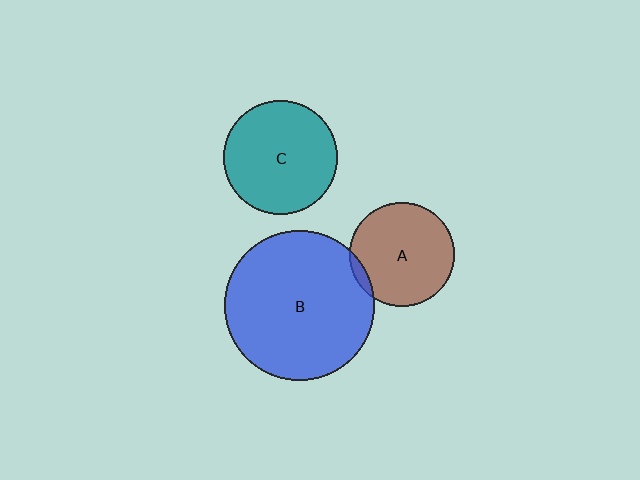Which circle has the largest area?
Circle B (blue).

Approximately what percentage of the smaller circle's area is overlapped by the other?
Approximately 5%.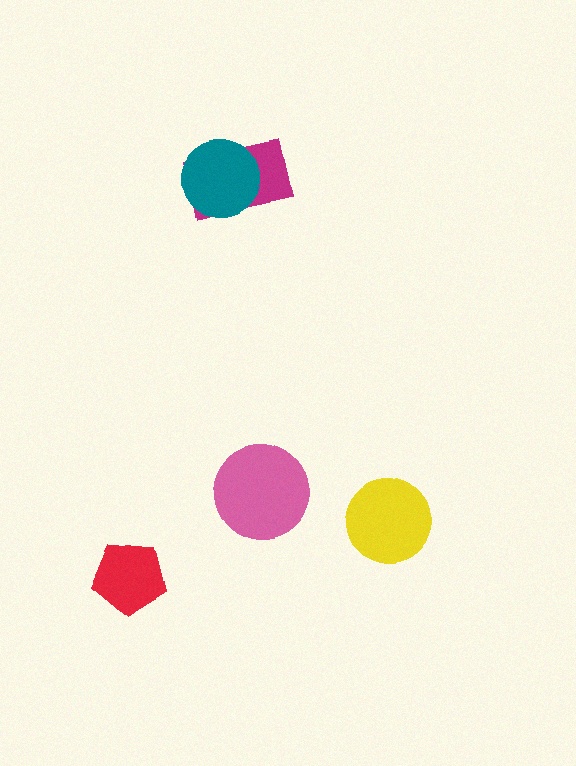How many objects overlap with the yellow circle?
0 objects overlap with the yellow circle.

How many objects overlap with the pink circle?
0 objects overlap with the pink circle.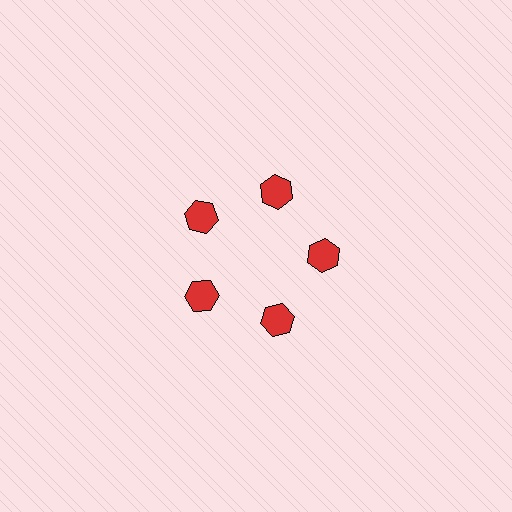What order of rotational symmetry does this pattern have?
This pattern has 5-fold rotational symmetry.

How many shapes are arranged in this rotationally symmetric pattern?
There are 5 shapes, arranged in 5 groups of 1.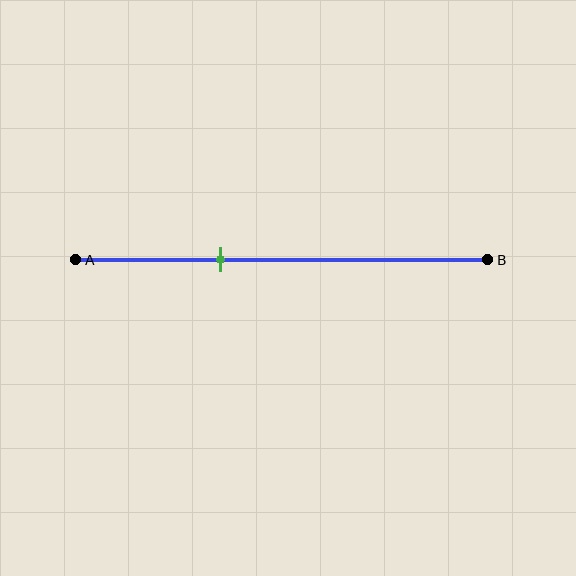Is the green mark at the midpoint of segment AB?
No, the mark is at about 35% from A, not at the 50% midpoint.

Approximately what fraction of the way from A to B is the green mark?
The green mark is approximately 35% of the way from A to B.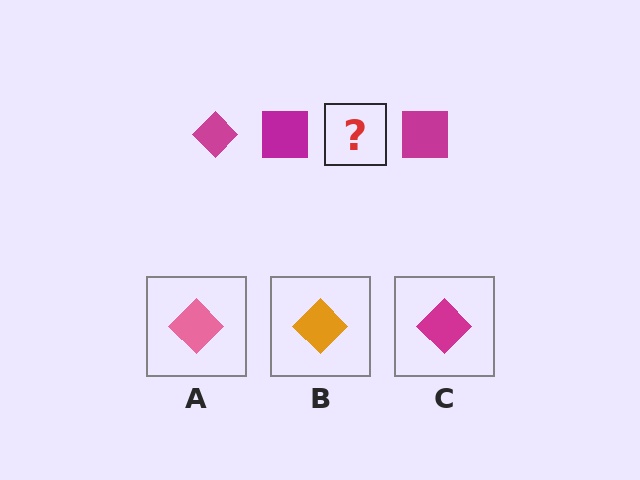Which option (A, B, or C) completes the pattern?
C.